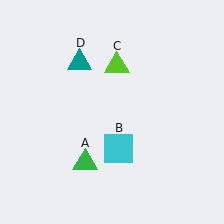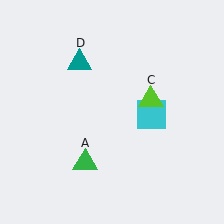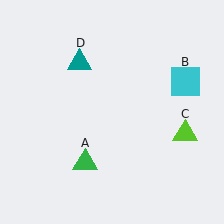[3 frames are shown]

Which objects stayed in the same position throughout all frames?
Green triangle (object A) and teal triangle (object D) remained stationary.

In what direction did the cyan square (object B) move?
The cyan square (object B) moved up and to the right.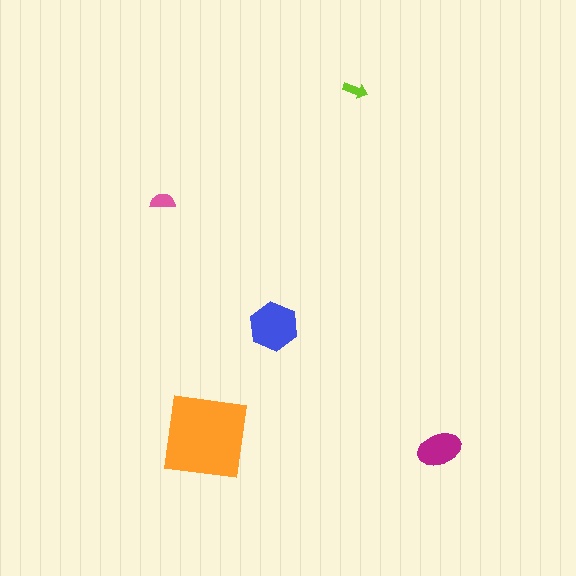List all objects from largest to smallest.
The orange square, the blue hexagon, the magenta ellipse, the pink semicircle, the lime arrow.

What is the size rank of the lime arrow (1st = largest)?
5th.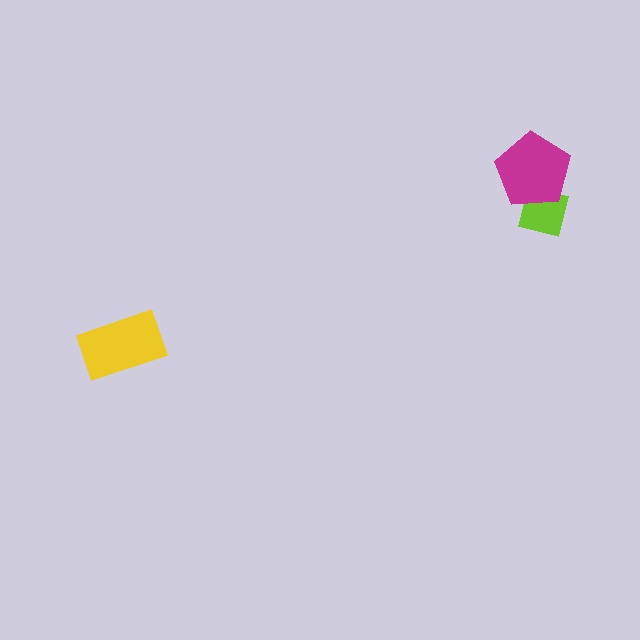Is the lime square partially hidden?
Yes, it is partially covered by another shape.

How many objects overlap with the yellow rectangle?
0 objects overlap with the yellow rectangle.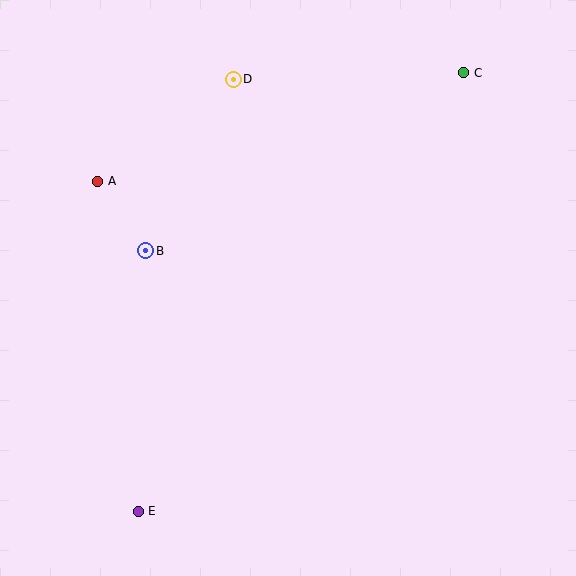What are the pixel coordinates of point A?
Point A is at (98, 181).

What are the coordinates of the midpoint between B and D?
The midpoint between B and D is at (190, 165).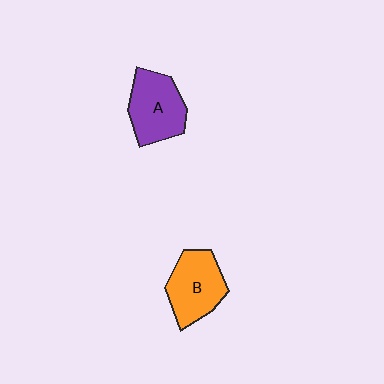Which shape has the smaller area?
Shape A (purple).